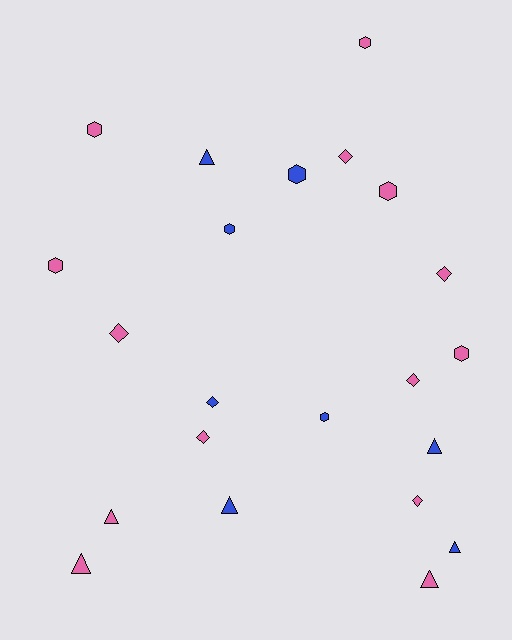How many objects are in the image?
There are 22 objects.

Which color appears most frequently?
Pink, with 14 objects.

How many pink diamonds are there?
There are 6 pink diamonds.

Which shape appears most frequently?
Hexagon, with 8 objects.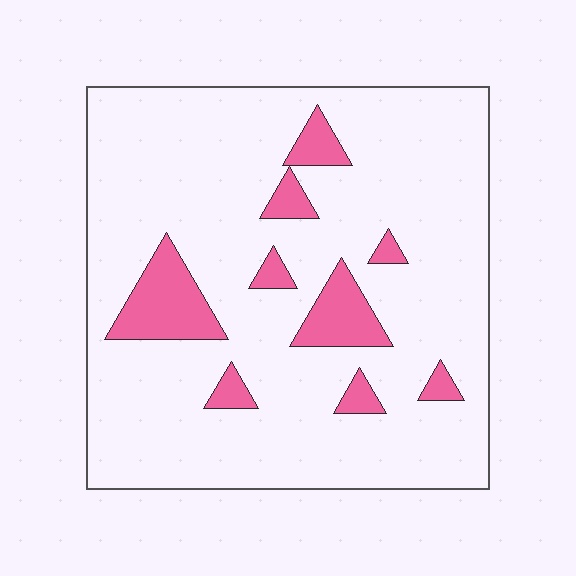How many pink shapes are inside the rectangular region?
9.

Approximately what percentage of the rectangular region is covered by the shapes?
Approximately 15%.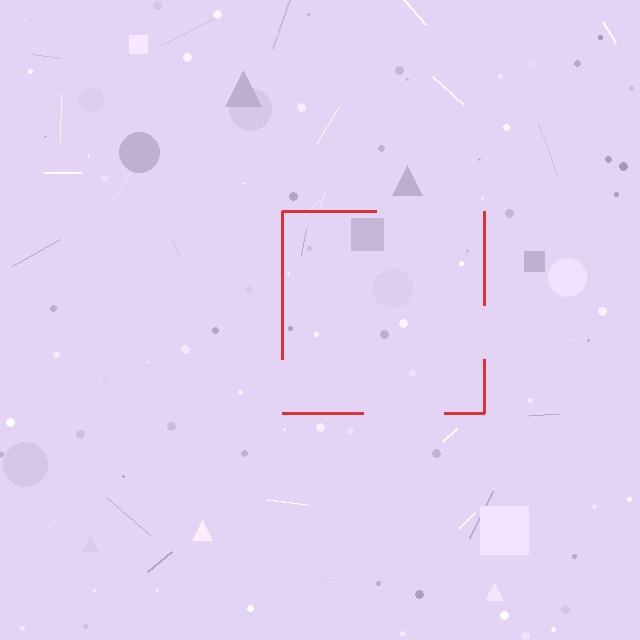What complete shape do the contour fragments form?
The contour fragments form a square.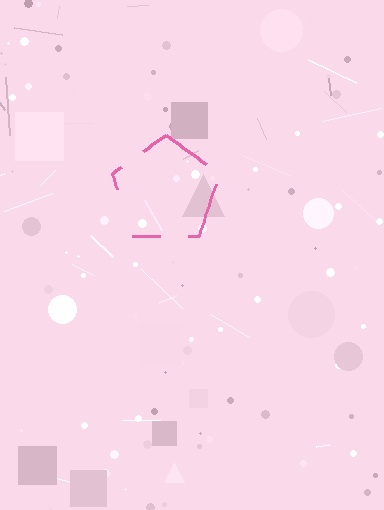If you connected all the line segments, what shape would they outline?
They would outline a pentagon.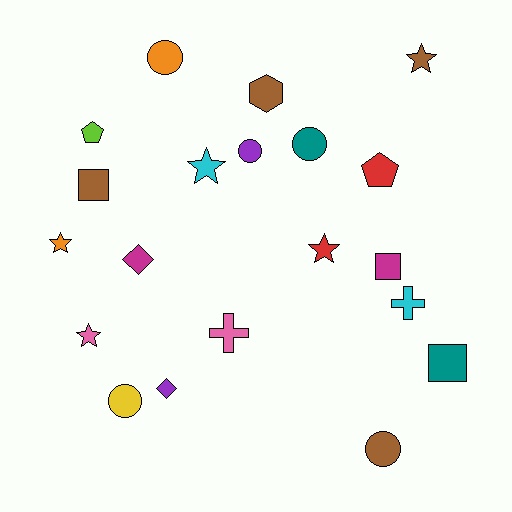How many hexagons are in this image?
There is 1 hexagon.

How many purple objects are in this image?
There are 2 purple objects.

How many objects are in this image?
There are 20 objects.